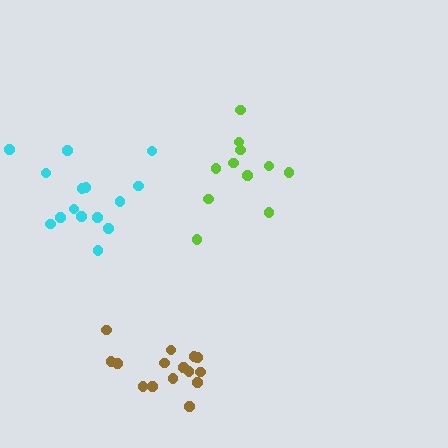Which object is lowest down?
The brown cluster is bottommost.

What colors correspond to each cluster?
The clusters are colored: lime, brown, cyan.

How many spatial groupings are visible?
There are 3 spatial groupings.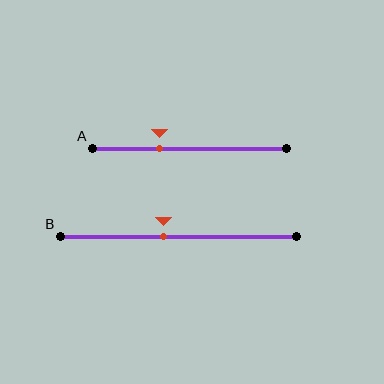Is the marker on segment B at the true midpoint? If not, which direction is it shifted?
No, the marker on segment B is shifted to the left by about 6% of the segment length.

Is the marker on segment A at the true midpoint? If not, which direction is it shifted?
No, the marker on segment A is shifted to the left by about 16% of the segment length.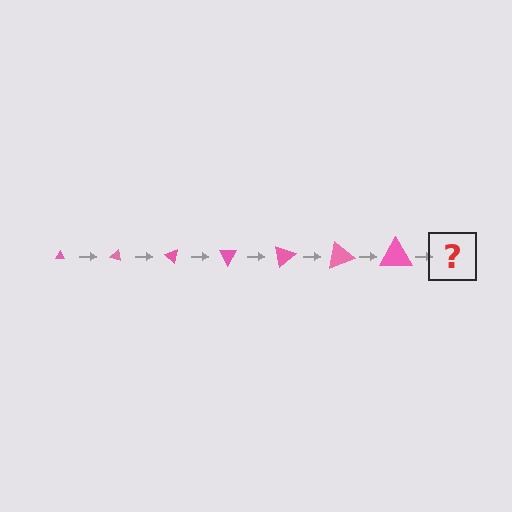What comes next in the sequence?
The next element should be a triangle, larger than the previous one and rotated 140 degrees from the start.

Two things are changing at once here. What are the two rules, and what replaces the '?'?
The two rules are that the triangle grows larger each step and it rotates 20 degrees each step. The '?' should be a triangle, larger than the previous one and rotated 140 degrees from the start.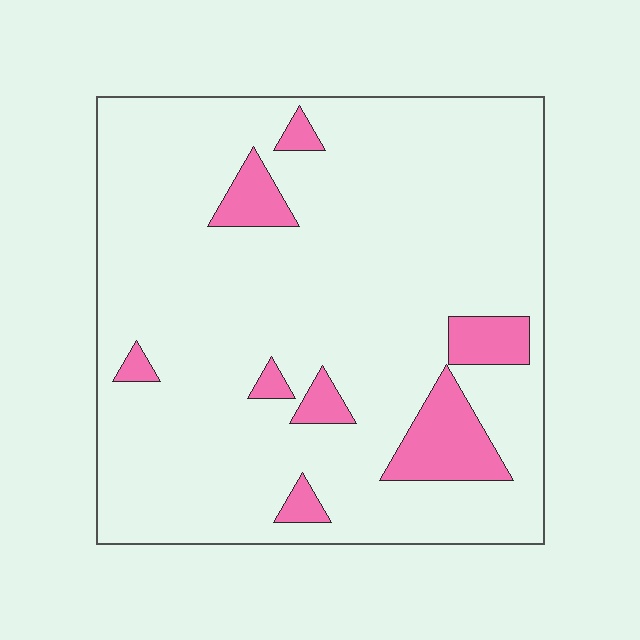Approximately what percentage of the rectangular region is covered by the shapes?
Approximately 10%.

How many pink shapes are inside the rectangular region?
8.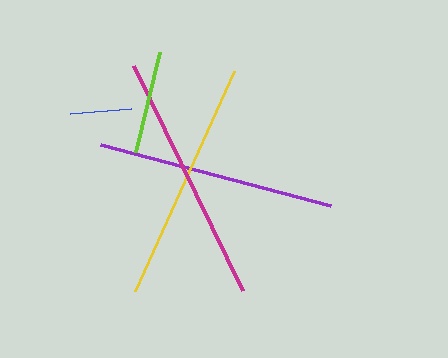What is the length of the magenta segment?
The magenta segment is approximately 249 pixels long.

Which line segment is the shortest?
The blue line is the shortest at approximately 60 pixels.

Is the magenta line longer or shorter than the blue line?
The magenta line is longer than the blue line.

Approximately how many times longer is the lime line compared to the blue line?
The lime line is approximately 1.7 times the length of the blue line.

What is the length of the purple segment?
The purple segment is approximately 238 pixels long.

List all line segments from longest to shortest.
From longest to shortest: magenta, yellow, purple, lime, blue.